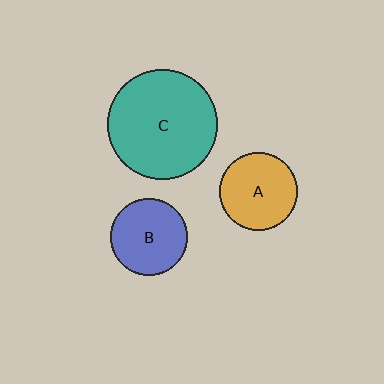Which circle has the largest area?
Circle C (teal).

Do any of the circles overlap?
No, none of the circles overlap.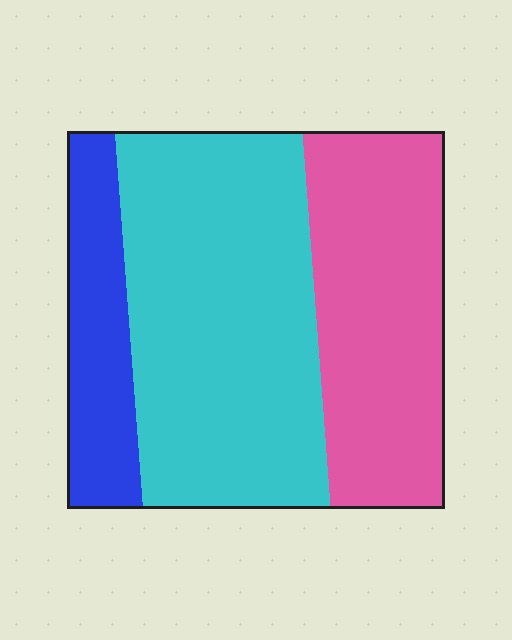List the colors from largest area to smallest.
From largest to smallest: cyan, pink, blue.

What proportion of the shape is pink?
Pink covers around 35% of the shape.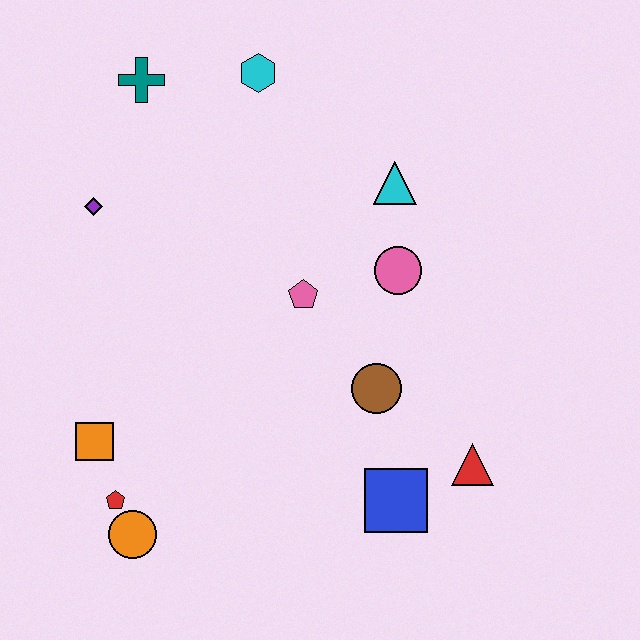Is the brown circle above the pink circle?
No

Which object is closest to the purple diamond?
The teal cross is closest to the purple diamond.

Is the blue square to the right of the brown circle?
Yes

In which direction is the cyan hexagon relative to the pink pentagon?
The cyan hexagon is above the pink pentagon.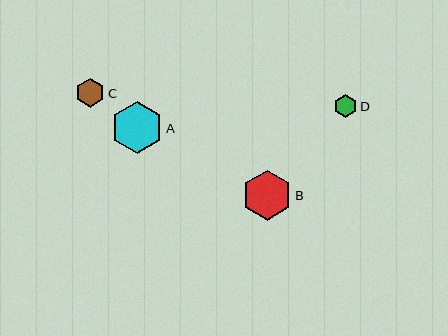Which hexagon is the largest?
Hexagon A is the largest with a size of approximately 52 pixels.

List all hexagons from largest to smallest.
From largest to smallest: A, B, C, D.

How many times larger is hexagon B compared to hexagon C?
Hexagon B is approximately 1.7 times the size of hexagon C.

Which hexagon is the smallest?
Hexagon D is the smallest with a size of approximately 23 pixels.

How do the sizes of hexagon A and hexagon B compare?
Hexagon A and hexagon B are approximately the same size.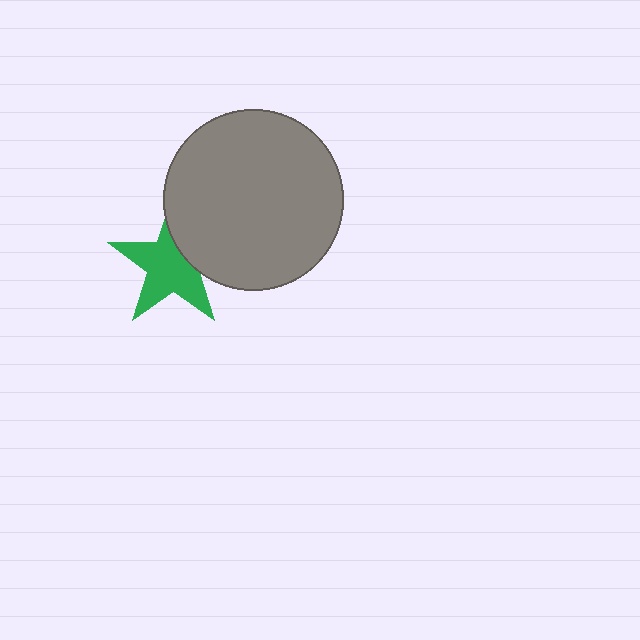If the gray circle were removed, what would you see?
You would see the complete green star.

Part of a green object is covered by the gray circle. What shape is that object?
It is a star.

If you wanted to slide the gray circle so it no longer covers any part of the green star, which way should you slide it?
Slide it right — that is the most direct way to separate the two shapes.